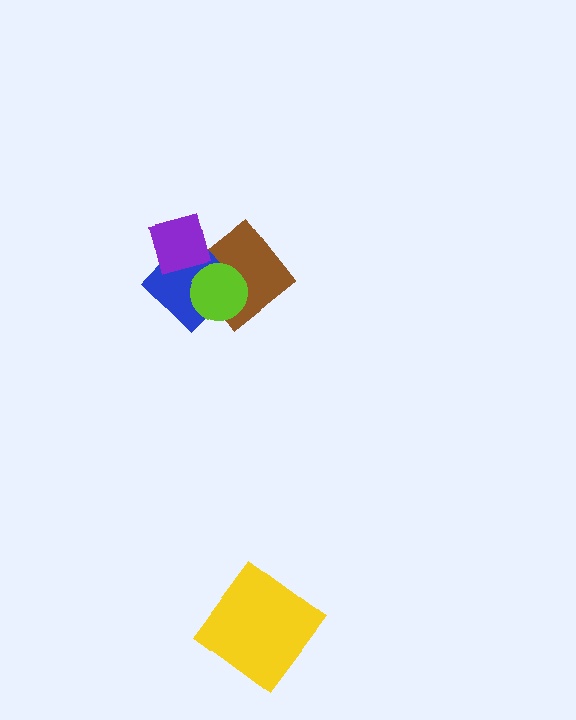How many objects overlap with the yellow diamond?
0 objects overlap with the yellow diamond.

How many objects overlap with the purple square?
1 object overlaps with the purple square.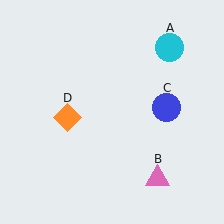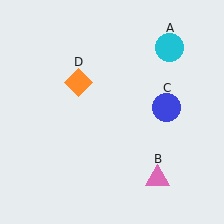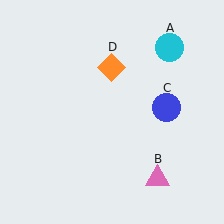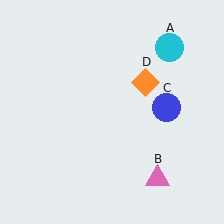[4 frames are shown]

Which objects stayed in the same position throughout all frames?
Cyan circle (object A) and pink triangle (object B) and blue circle (object C) remained stationary.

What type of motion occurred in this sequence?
The orange diamond (object D) rotated clockwise around the center of the scene.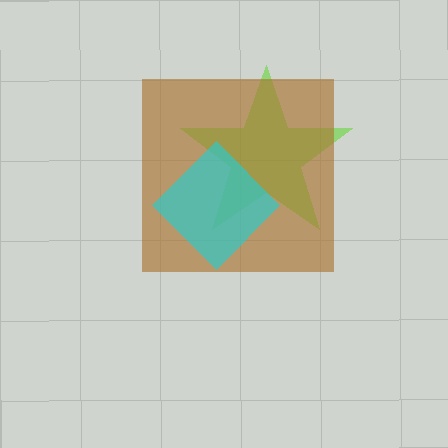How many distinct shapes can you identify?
There are 3 distinct shapes: a lime star, a brown square, a cyan diamond.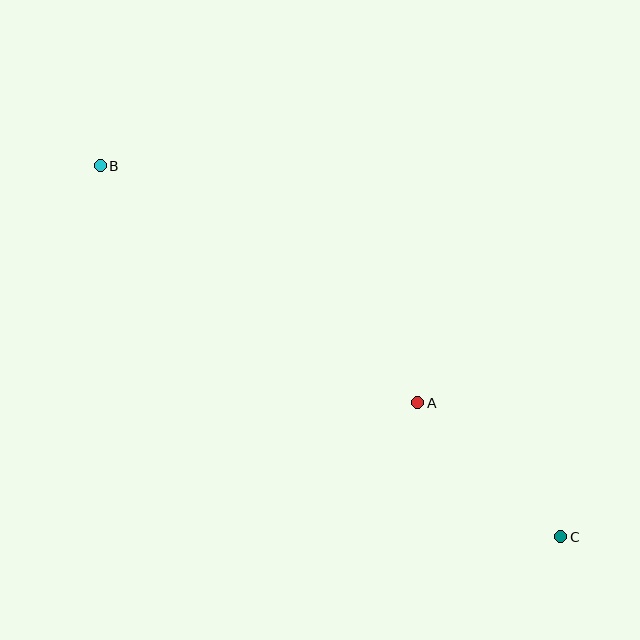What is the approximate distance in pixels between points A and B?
The distance between A and B is approximately 397 pixels.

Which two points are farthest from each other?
Points B and C are farthest from each other.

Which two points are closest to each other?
Points A and C are closest to each other.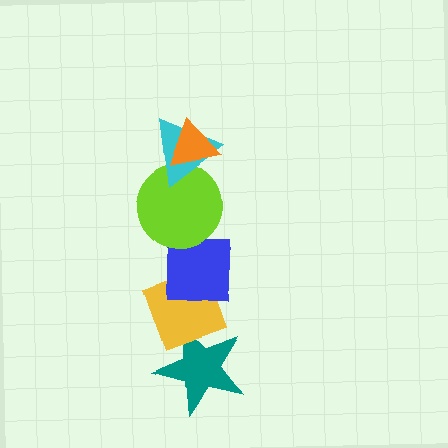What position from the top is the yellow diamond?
The yellow diamond is 5th from the top.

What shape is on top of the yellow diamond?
The blue square is on top of the yellow diamond.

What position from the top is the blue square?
The blue square is 4th from the top.